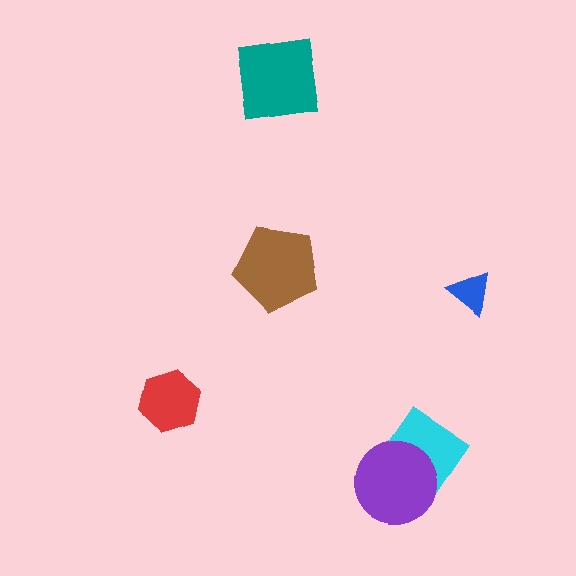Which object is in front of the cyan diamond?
The purple circle is in front of the cyan diamond.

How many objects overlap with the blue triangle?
0 objects overlap with the blue triangle.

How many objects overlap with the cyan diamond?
1 object overlaps with the cyan diamond.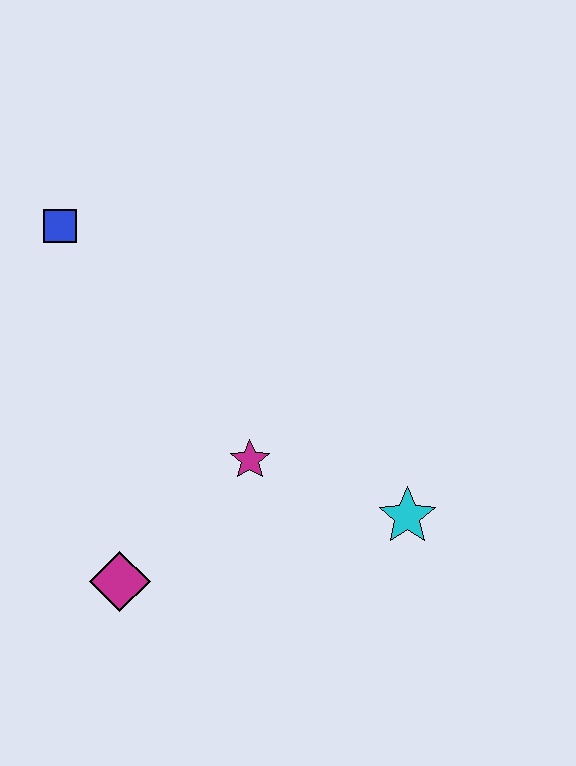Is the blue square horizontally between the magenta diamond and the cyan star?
No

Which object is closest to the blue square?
The magenta star is closest to the blue square.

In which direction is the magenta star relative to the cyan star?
The magenta star is to the left of the cyan star.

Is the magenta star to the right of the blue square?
Yes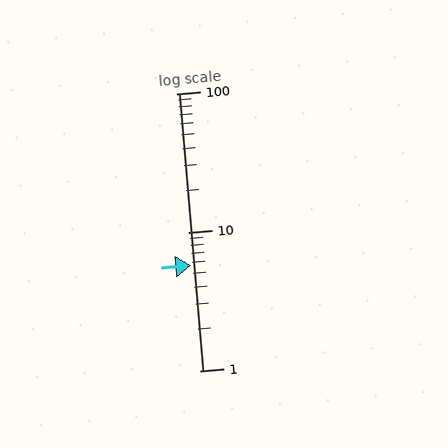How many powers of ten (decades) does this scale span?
The scale spans 2 decades, from 1 to 100.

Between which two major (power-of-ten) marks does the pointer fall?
The pointer is between 1 and 10.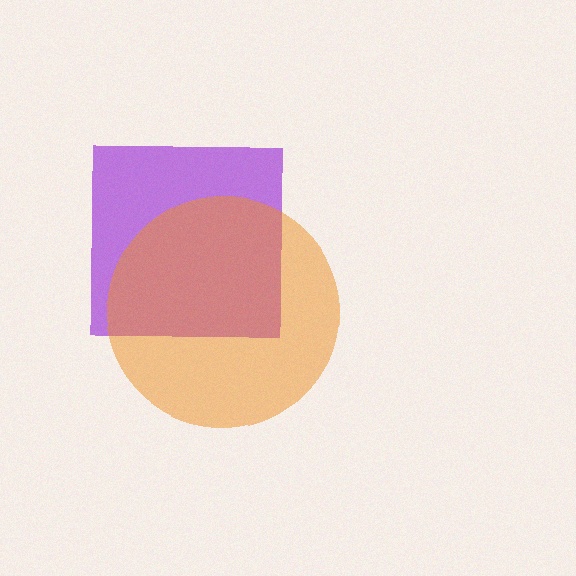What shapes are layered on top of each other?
The layered shapes are: a purple square, an orange circle.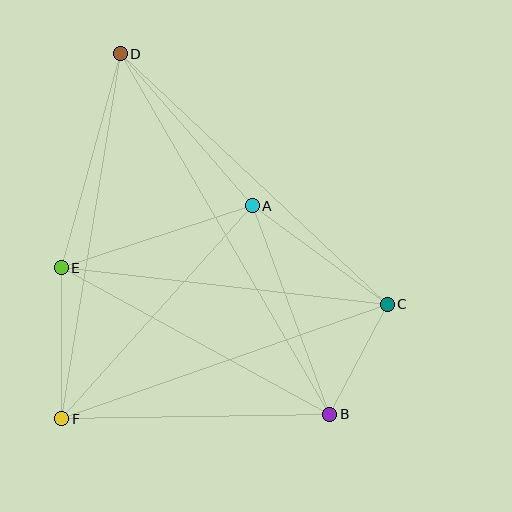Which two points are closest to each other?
Points B and C are closest to each other.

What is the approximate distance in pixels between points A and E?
The distance between A and E is approximately 201 pixels.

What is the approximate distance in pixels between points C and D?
The distance between C and D is approximately 366 pixels.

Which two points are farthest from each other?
Points B and D are farthest from each other.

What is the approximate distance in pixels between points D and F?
The distance between D and F is approximately 370 pixels.